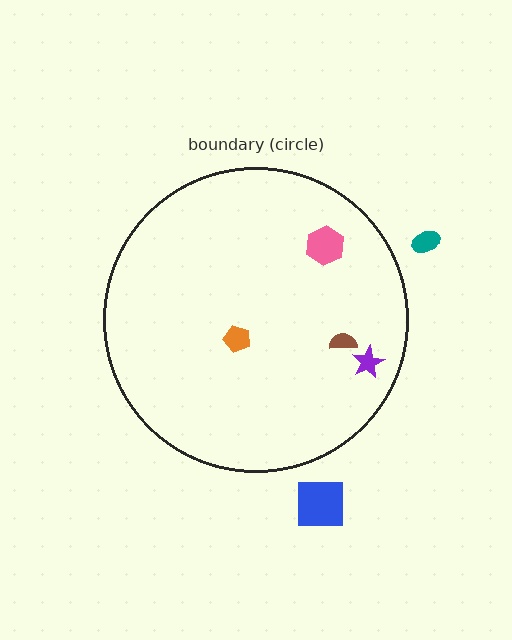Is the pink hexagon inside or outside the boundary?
Inside.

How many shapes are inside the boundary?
4 inside, 2 outside.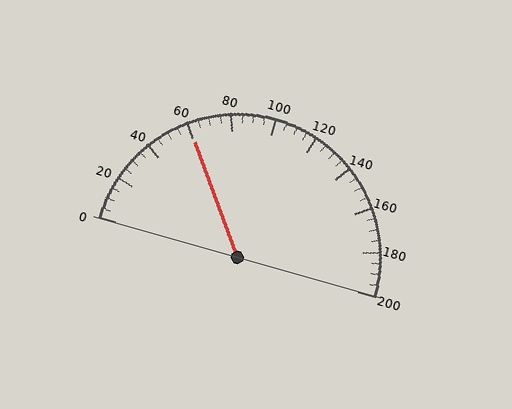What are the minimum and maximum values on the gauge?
The gauge ranges from 0 to 200.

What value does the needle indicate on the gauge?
The needle indicates approximately 60.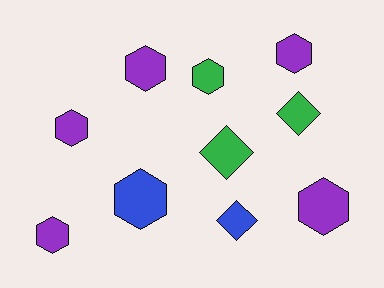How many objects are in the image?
There are 10 objects.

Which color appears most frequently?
Purple, with 5 objects.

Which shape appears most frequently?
Hexagon, with 7 objects.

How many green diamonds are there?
There are 2 green diamonds.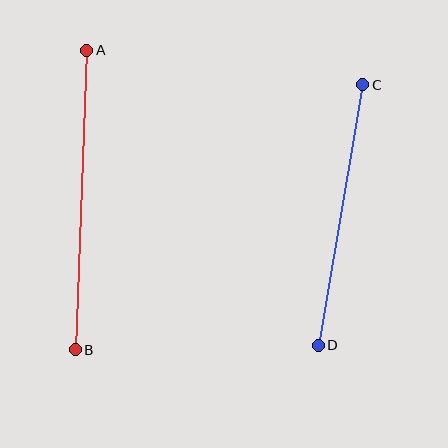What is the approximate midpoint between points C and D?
The midpoint is at approximately (341, 215) pixels.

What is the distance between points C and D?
The distance is approximately 264 pixels.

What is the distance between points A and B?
The distance is approximately 300 pixels.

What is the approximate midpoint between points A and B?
The midpoint is at approximately (81, 200) pixels.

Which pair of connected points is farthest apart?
Points A and B are farthest apart.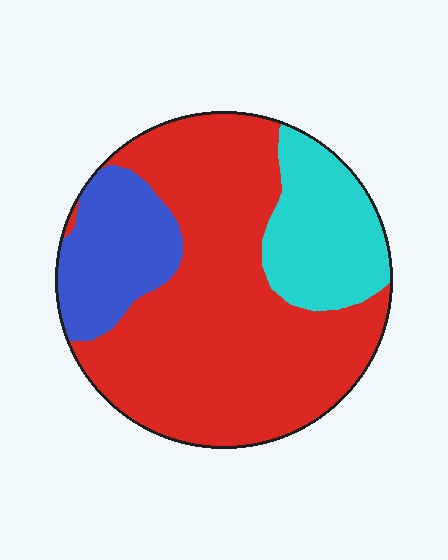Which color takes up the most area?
Red, at roughly 65%.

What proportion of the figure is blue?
Blue takes up less than a quarter of the figure.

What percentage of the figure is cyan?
Cyan takes up between a sixth and a third of the figure.